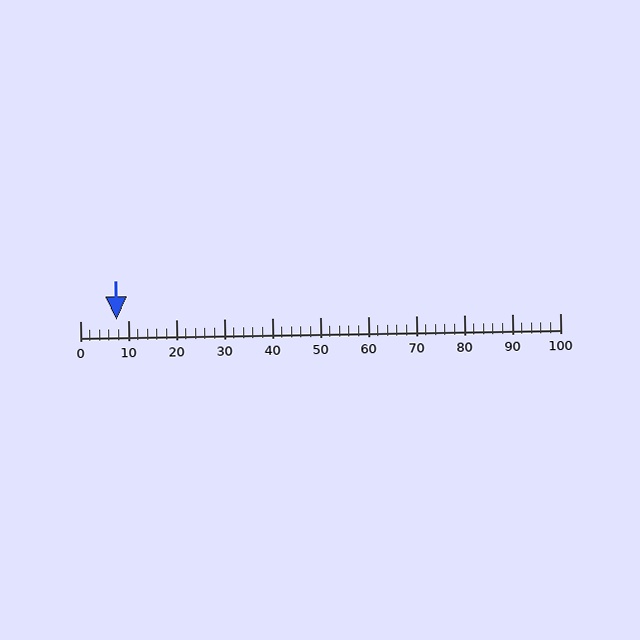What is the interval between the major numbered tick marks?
The major tick marks are spaced 10 units apart.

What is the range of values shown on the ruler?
The ruler shows values from 0 to 100.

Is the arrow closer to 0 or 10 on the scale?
The arrow is closer to 10.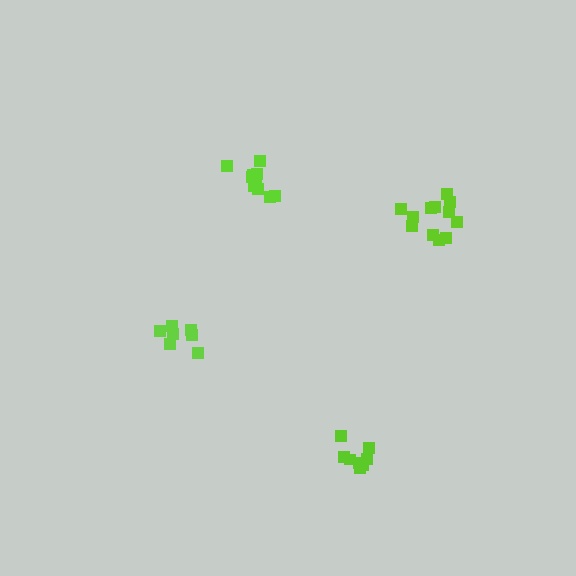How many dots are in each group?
Group 1: 12 dots, Group 2: 10 dots, Group 3: 7 dots, Group 4: 8 dots (37 total).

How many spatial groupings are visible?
There are 4 spatial groupings.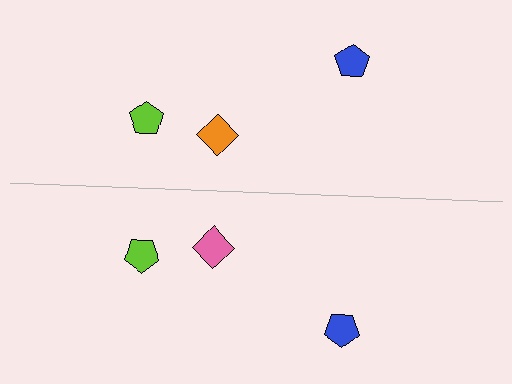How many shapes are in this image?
There are 6 shapes in this image.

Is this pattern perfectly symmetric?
No, the pattern is not perfectly symmetric. The pink diamond on the bottom side breaks the symmetry — its mirror counterpart is orange.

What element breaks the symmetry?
The pink diamond on the bottom side breaks the symmetry — its mirror counterpart is orange.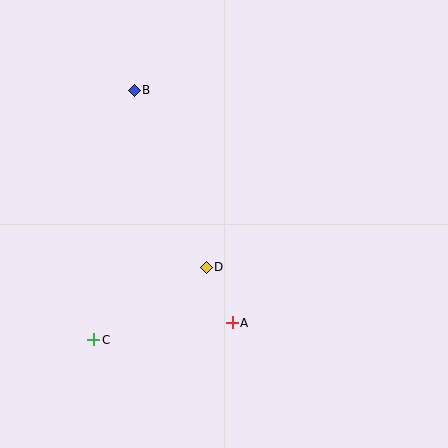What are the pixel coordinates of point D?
Point D is at (206, 267).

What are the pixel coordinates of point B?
Point B is at (134, 90).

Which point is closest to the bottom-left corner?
Point C is closest to the bottom-left corner.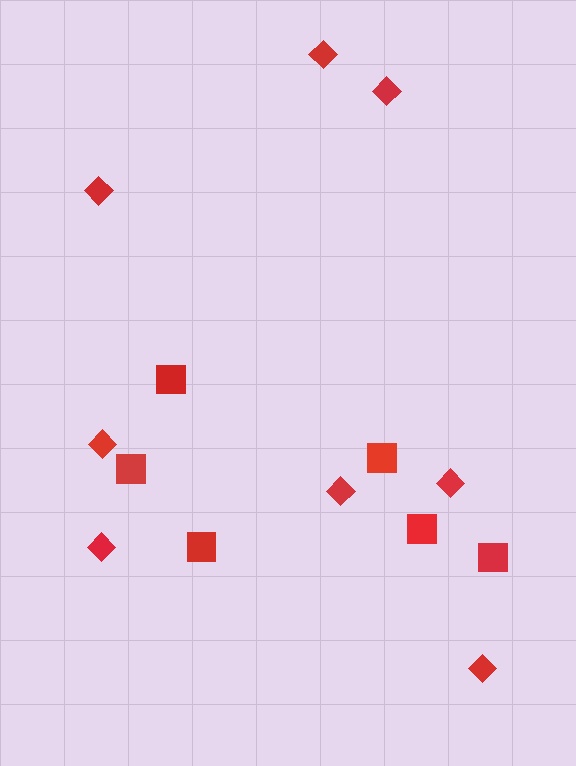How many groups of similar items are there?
There are 2 groups: one group of diamonds (8) and one group of squares (6).